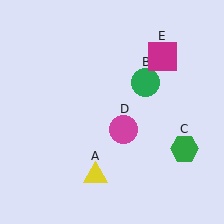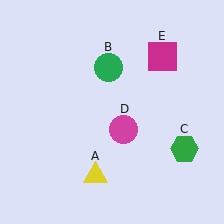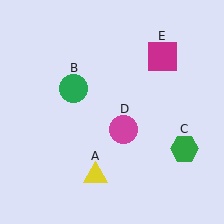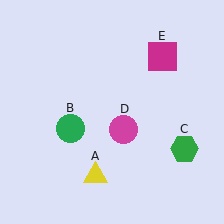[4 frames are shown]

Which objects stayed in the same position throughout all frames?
Yellow triangle (object A) and green hexagon (object C) and magenta circle (object D) and magenta square (object E) remained stationary.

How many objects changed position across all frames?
1 object changed position: green circle (object B).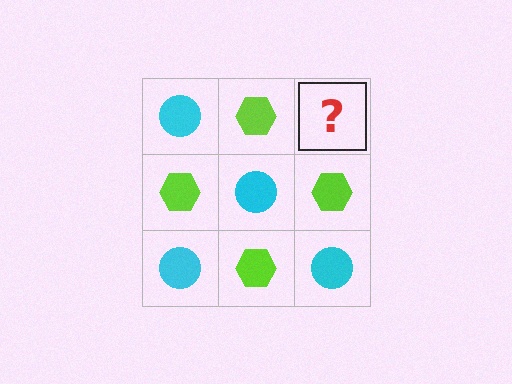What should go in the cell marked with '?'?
The missing cell should contain a cyan circle.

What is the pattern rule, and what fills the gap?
The rule is that it alternates cyan circle and lime hexagon in a checkerboard pattern. The gap should be filled with a cyan circle.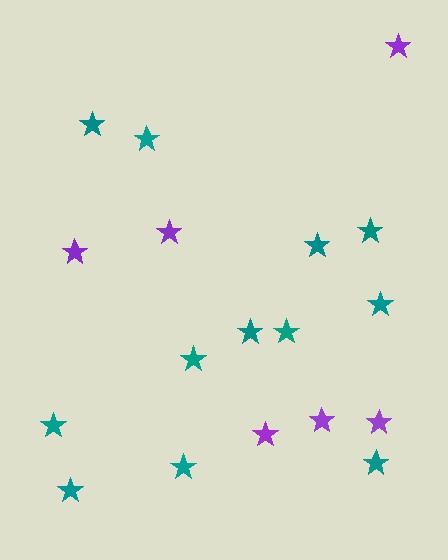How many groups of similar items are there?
There are 2 groups: one group of teal stars (12) and one group of purple stars (6).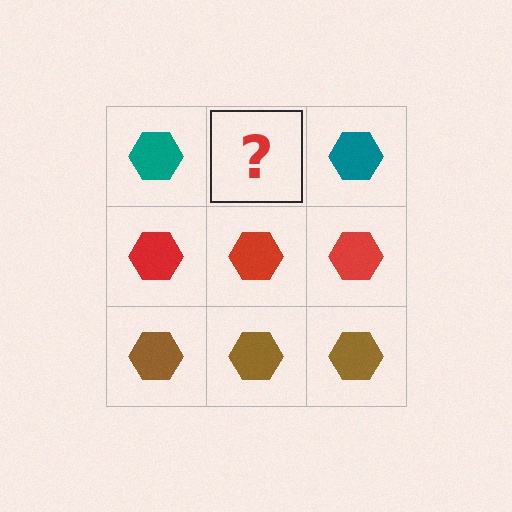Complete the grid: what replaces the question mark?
The question mark should be replaced with a teal hexagon.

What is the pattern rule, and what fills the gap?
The rule is that each row has a consistent color. The gap should be filled with a teal hexagon.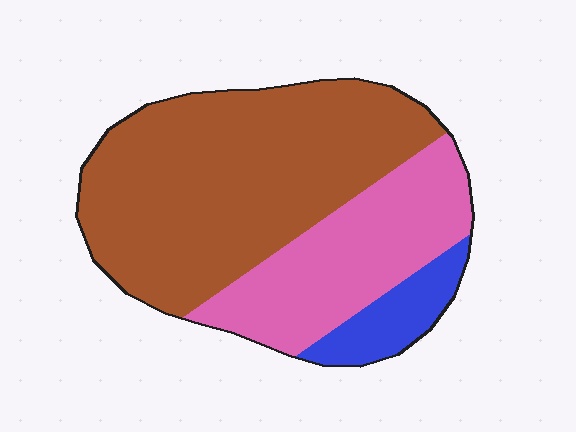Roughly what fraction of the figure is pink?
Pink covers 30% of the figure.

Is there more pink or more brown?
Brown.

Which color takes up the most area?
Brown, at roughly 60%.